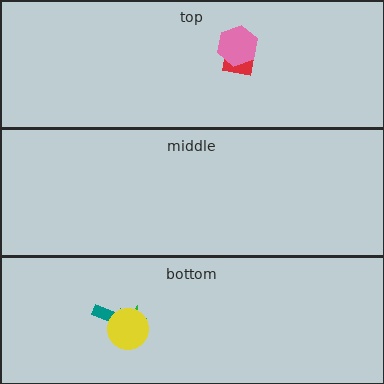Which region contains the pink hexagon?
The top region.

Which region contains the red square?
The top region.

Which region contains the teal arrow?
The bottom region.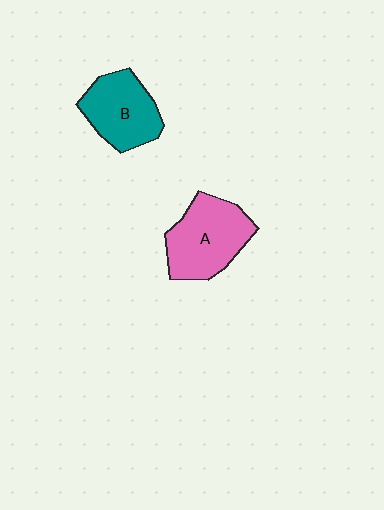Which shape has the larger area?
Shape A (pink).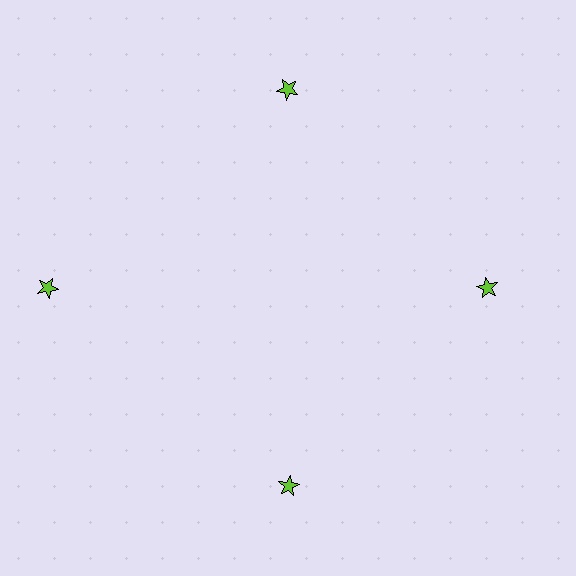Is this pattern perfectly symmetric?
No. The 4 lime stars are arranged in a ring, but one element near the 9 o'clock position is pushed outward from the center, breaking the 4-fold rotational symmetry.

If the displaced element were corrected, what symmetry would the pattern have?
It would have 4-fold rotational symmetry — the pattern would map onto itself every 90 degrees.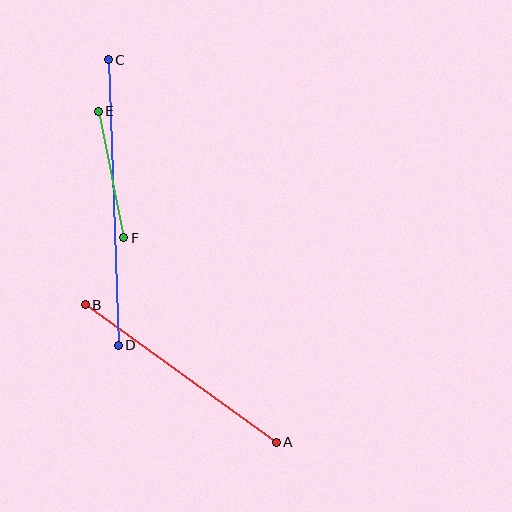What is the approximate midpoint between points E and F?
The midpoint is at approximately (111, 174) pixels.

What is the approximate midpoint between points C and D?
The midpoint is at approximately (113, 203) pixels.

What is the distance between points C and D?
The distance is approximately 286 pixels.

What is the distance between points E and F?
The distance is approximately 129 pixels.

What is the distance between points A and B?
The distance is approximately 236 pixels.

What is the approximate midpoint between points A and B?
The midpoint is at approximately (181, 374) pixels.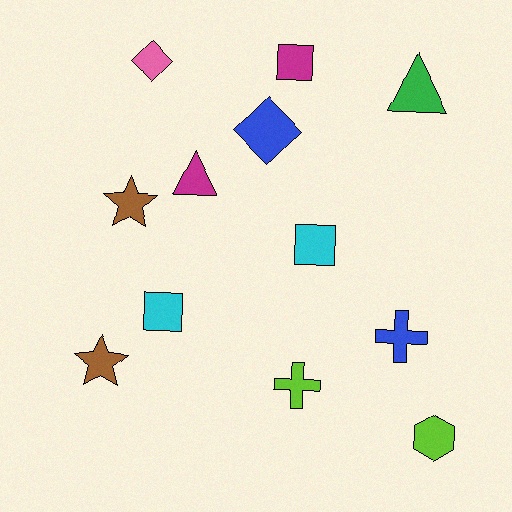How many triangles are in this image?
There are 2 triangles.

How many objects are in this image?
There are 12 objects.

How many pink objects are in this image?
There is 1 pink object.